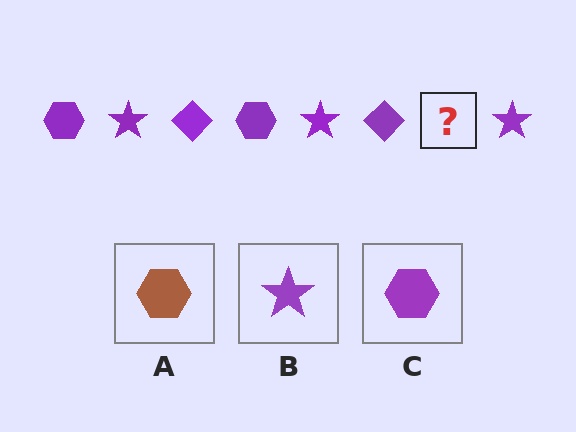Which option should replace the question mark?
Option C.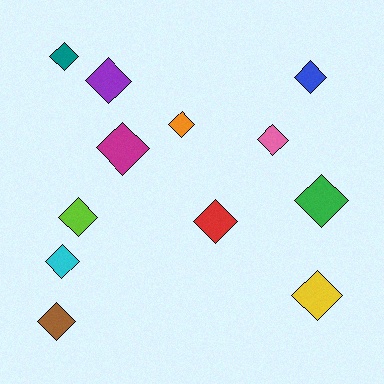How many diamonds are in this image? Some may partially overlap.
There are 12 diamonds.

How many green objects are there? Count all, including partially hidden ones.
There is 1 green object.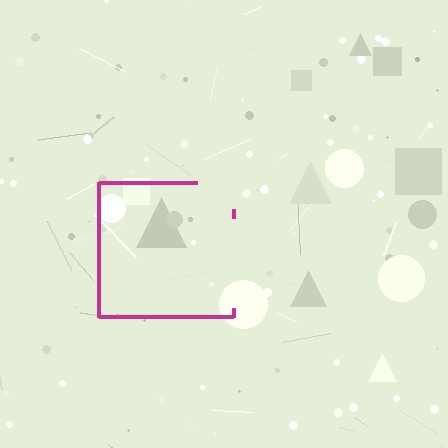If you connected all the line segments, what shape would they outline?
They would outline a square.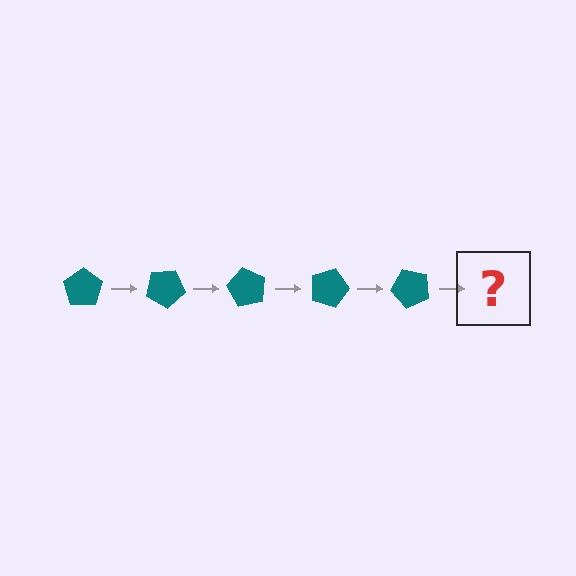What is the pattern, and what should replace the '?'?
The pattern is that the pentagon rotates 30 degrees each step. The '?' should be a teal pentagon rotated 150 degrees.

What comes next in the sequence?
The next element should be a teal pentagon rotated 150 degrees.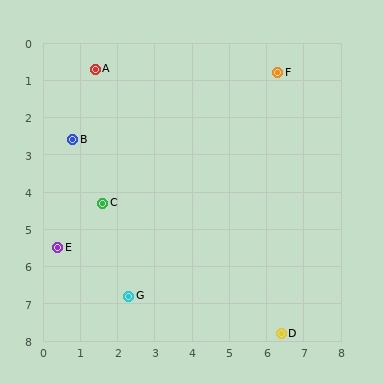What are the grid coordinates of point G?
Point G is at approximately (2.3, 6.8).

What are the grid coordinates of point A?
Point A is at approximately (1.4, 0.7).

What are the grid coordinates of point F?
Point F is at approximately (6.3, 0.8).